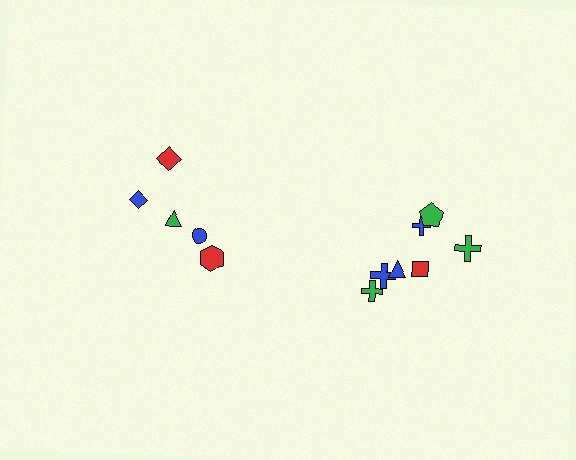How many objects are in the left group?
There are 5 objects.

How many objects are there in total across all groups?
There are 12 objects.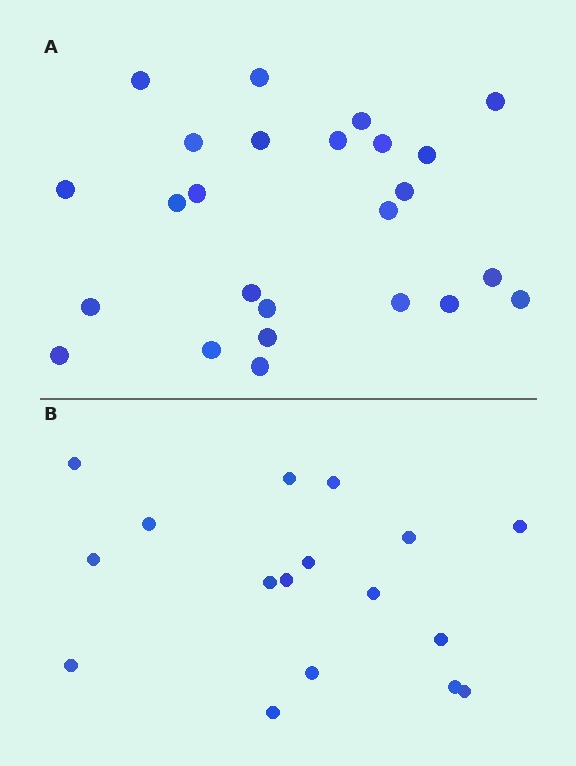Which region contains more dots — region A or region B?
Region A (the top region) has more dots.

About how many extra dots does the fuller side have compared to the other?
Region A has roughly 8 or so more dots than region B.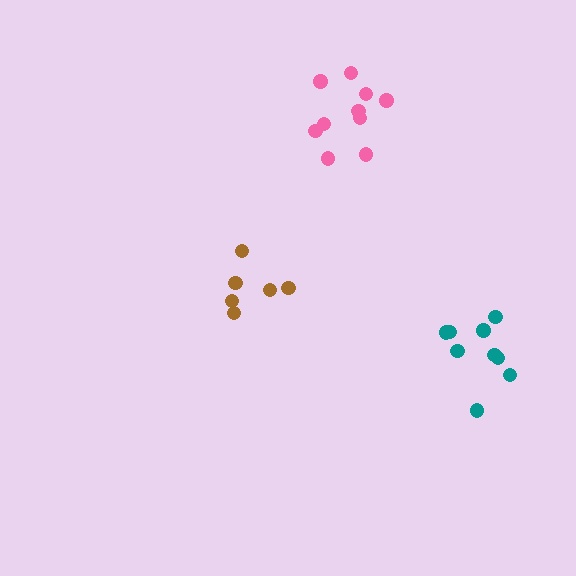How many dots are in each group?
Group 1: 6 dots, Group 2: 10 dots, Group 3: 9 dots (25 total).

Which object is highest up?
The pink cluster is topmost.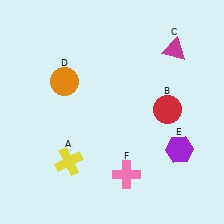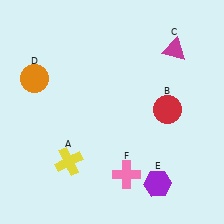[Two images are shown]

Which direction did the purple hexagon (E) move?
The purple hexagon (E) moved down.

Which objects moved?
The objects that moved are: the orange circle (D), the purple hexagon (E).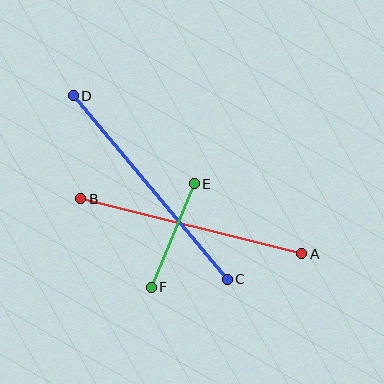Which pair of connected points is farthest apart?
Points C and D are farthest apart.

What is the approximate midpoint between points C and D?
The midpoint is at approximately (150, 188) pixels.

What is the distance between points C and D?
The distance is approximately 239 pixels.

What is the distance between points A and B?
The distance is approximately 228 pixels.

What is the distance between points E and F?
The distance is approximately 113 pixels.